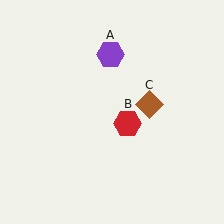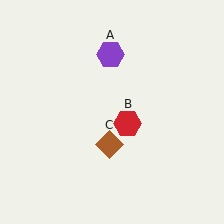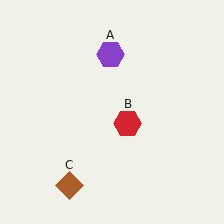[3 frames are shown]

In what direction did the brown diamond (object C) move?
The brown diamond (object C) moved down and to the left.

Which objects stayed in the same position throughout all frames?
Purple hexagon (object A) and red hexagon (object B) remained stationary.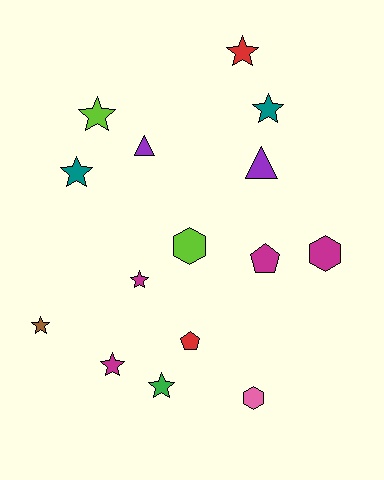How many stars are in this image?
There are 8 stars.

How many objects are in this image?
There are 15 objects.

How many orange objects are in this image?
There are no orange objects.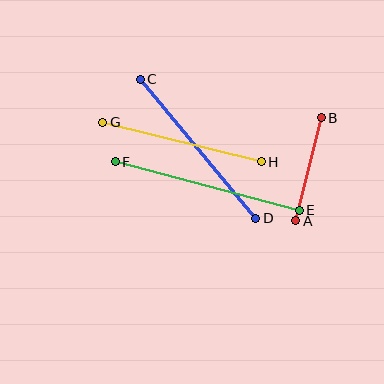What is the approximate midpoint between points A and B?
The midpoint is at approximately (309, 169) pixels.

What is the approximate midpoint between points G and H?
The midpoint is at approximately (182, 142) pixels.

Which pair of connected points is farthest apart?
Points E and F are farthest apart.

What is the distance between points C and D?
The distance is approximately 181 pixels.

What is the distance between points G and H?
The distance is approximately 164 pixels.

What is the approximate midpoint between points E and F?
The midpoint is at approximately (207, 186) pixels.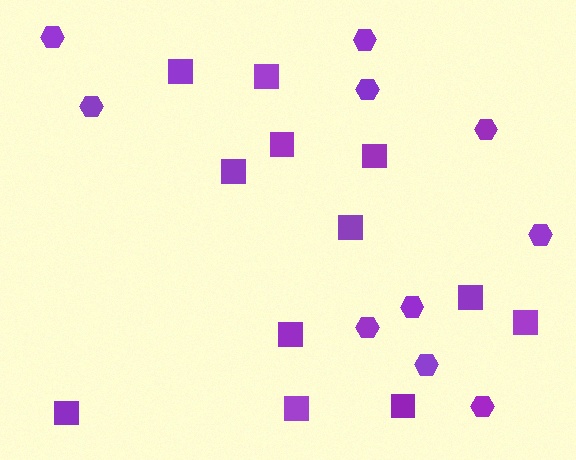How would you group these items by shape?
There are 2 groups: one group of hexagons (10) and one group of squares (12).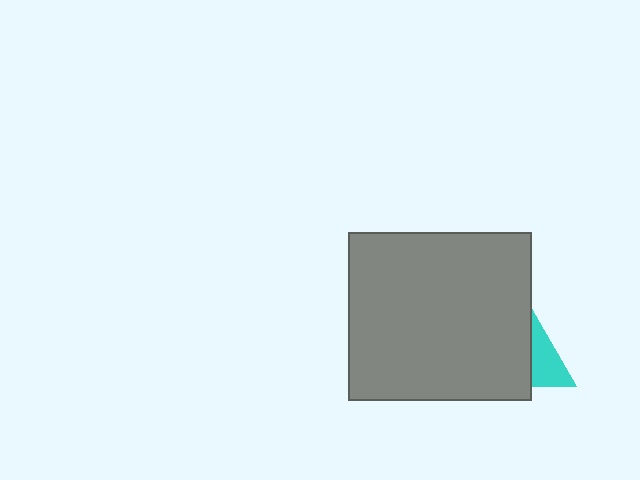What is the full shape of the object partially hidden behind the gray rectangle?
The partially hidden object is a cyan triangle.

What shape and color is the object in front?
The object in front is a gray rectangle.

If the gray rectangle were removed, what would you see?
You would see the complete cyan triangle.